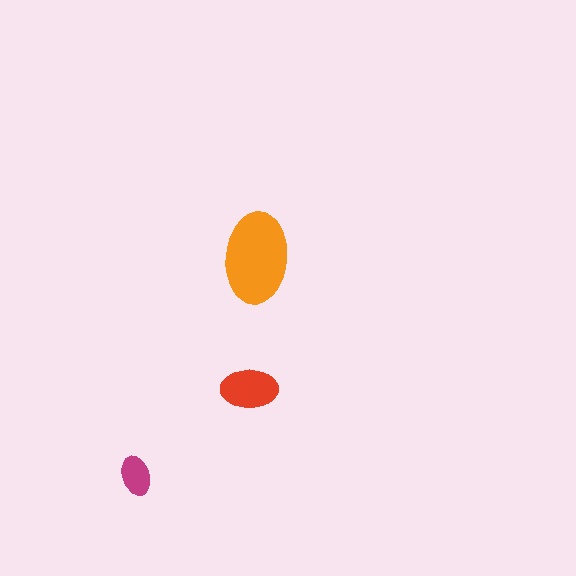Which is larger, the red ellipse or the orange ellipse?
The orange one.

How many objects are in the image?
There are 3 objects in the image.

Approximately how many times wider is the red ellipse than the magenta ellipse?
About 1.5 times wider.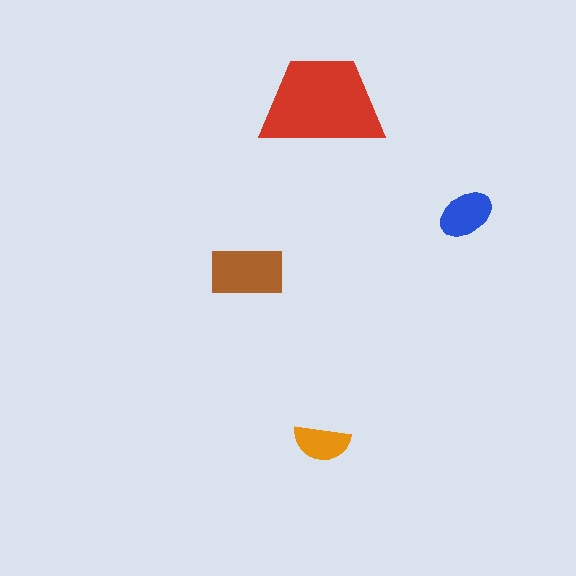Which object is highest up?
The red trapezoid is topmost.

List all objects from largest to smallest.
The red trapezoid, the brown rectangle, the blue ellipse, the orange semicircle.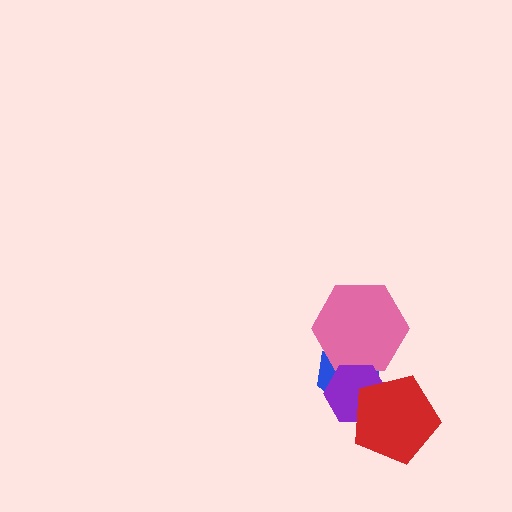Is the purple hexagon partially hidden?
Yes, it is partially covered by another shape.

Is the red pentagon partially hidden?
No, no other shape covers it.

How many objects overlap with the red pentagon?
2 objects overlap with the red pentagon.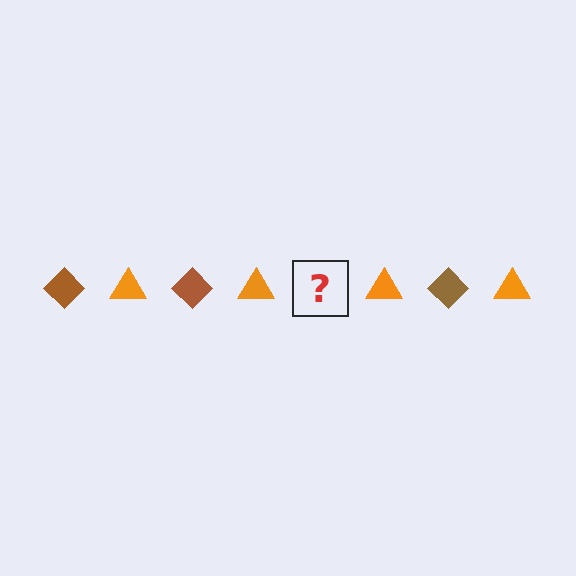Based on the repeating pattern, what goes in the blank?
The blank should be a brown diamond.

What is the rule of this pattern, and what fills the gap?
The rule is that the pattern alternates between brown diamond and orange triangle. The gap should be filled with a brown diamond.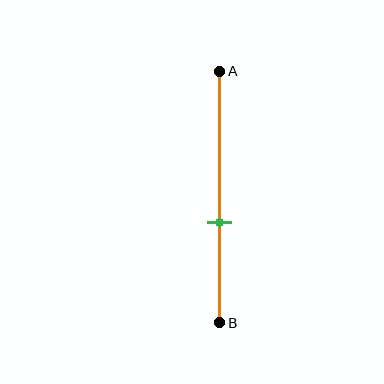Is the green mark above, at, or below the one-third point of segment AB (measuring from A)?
The green mark is below the one-third point of segment AB.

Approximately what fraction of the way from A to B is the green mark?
The green mark is approximately 60% of the way from A to B.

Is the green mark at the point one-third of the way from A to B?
No, the mark is at about 60% from A, not at the 33% one-third point.